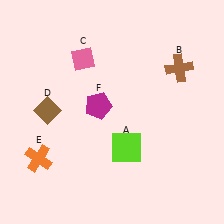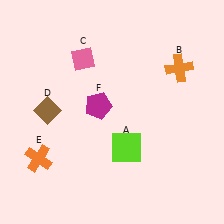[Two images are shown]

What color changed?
The cross (B) changed from brown in Image 1 to orange in Image 2.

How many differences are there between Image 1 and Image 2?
There is 1 difference between the two images.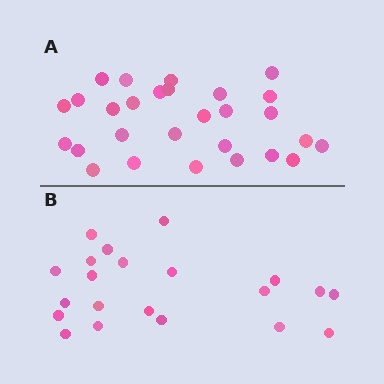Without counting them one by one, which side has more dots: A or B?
Region A (the top region) has more dots.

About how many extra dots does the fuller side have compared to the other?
Region A has roughly 8 or so more dots than region B.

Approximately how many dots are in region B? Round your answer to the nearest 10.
About 20 dots. (The exact count is 21, which rounds to 20.)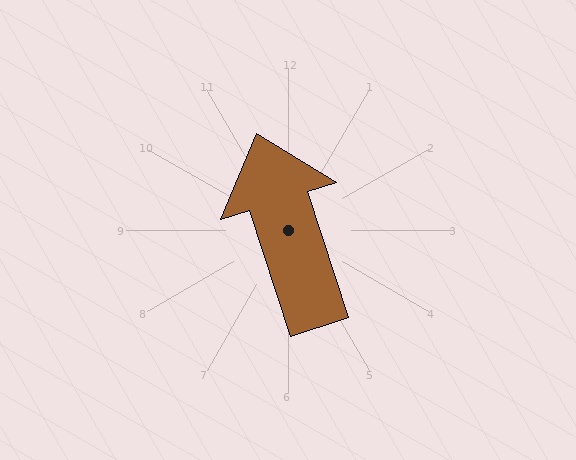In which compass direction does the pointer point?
North.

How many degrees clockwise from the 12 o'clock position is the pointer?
Approximately 342 degrees.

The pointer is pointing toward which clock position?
Roughly 11 o'clock.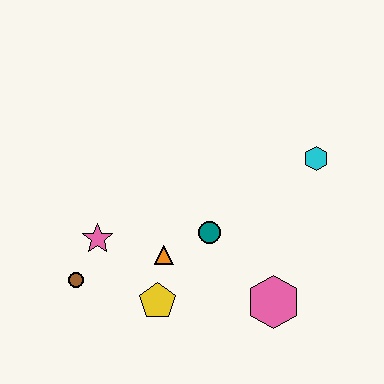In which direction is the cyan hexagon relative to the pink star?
The cyan hexagon is to the right of the pink star.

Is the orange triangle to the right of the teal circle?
No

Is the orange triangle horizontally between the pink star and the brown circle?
No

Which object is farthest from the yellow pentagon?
The cyan hexagon is farthest from the yellow pentagon.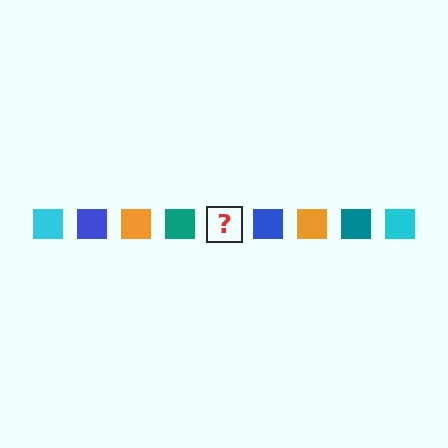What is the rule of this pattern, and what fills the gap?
The rule is that the pattern cycles through cyan, blue, orange, teal squares. The gap should be filled with a cyan square.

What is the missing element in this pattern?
The missing element is a cyan square.